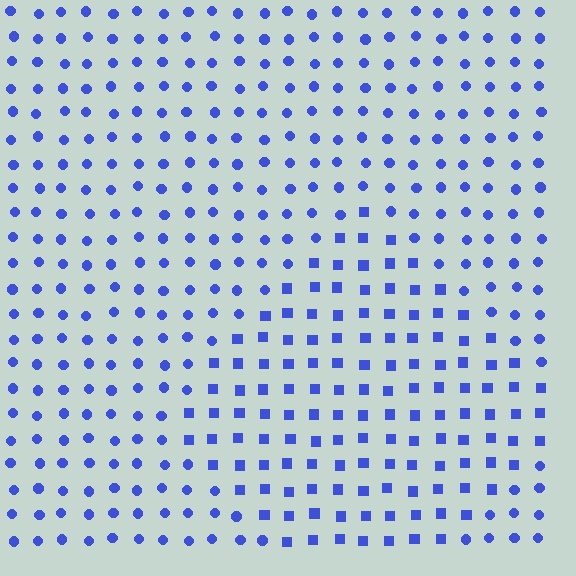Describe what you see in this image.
The image is filled with small blue elements arranged in a uniform grid. A diamond-shaped region contains squares, while the surrounding area contains circles. The boundary is defined purely by the change in element shape.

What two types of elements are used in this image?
The image uses squares inside the diamond region and circles outside it.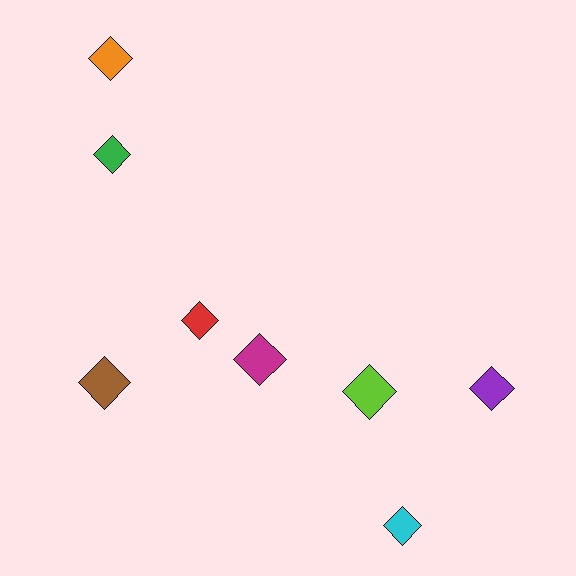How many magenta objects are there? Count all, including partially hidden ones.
There is 1 magenta object.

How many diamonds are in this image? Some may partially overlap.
There are 8 diamonds.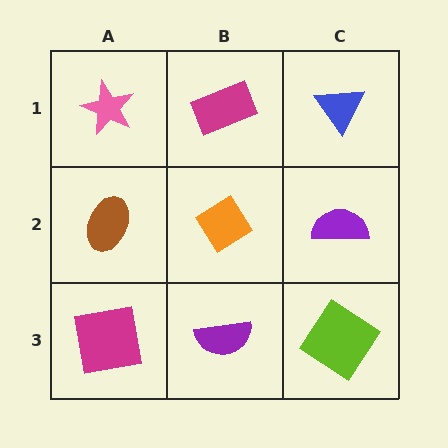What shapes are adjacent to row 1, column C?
A purple semicircle (row 2, column C), a magenta rectangle (row 1, column B).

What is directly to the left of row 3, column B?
A magenta square.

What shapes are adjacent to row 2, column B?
A magenta rectangle (row 1, column B), a purple semicircle (row 3, column B), a brown ellipse (row 2, column A), a purple semicircle (row 2, column C).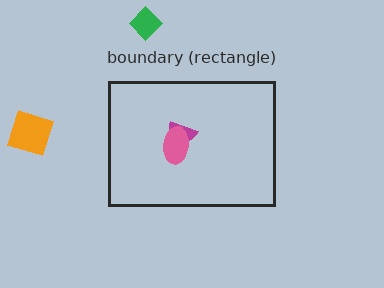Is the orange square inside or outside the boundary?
Outside.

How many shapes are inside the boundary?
2 inside, 2 outside.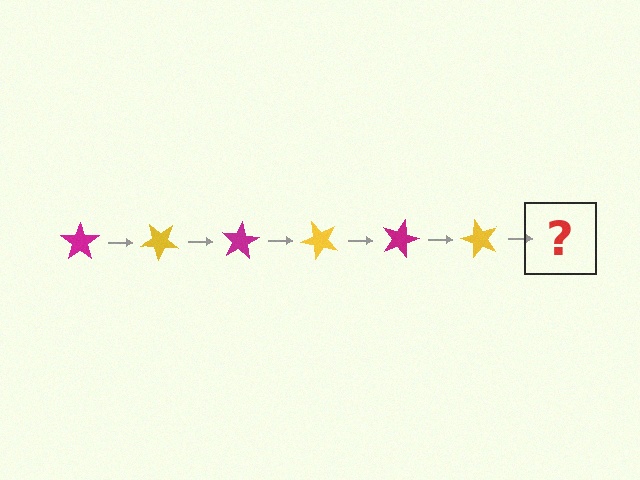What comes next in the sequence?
The next element should be a magenta star, rotated 240 degrees from the start.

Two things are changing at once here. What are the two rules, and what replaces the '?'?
The two rules are that it rotates 40 degrees each step and the color cycles through magenta and yellow. The '?' should be a magenta star, rotated 240 degrees from the start.